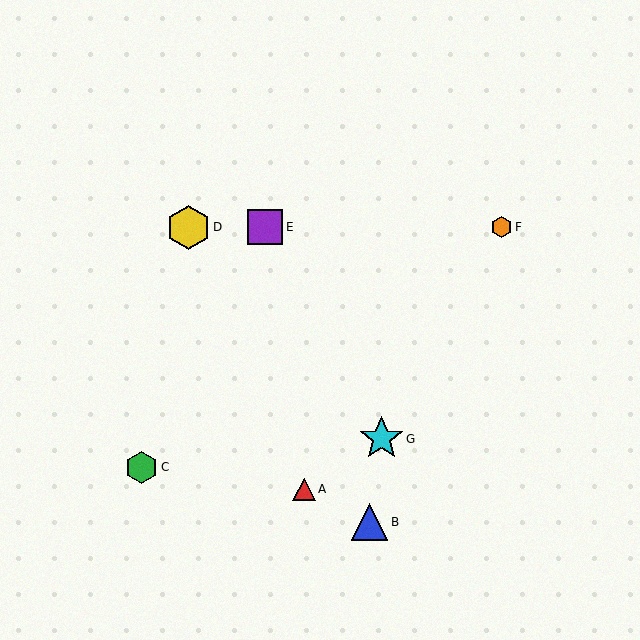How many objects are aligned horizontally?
3 objects (D, E, F) are aligned horizontally.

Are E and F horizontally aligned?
Yes, both are at y≈227.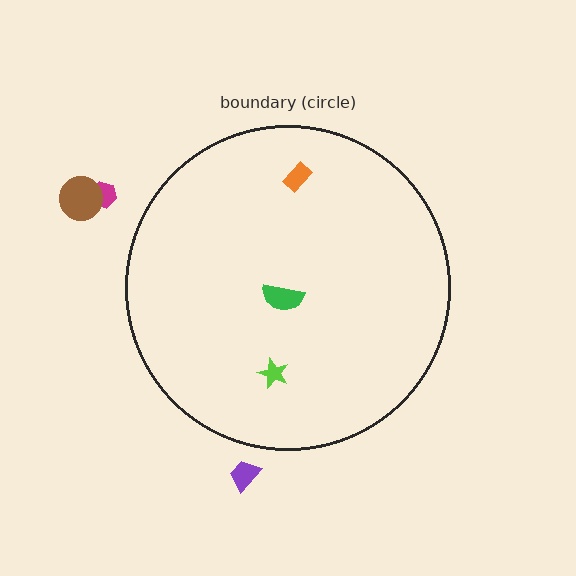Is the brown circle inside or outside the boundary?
Outside.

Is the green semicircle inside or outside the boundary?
Inside.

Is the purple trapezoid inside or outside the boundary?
Outside.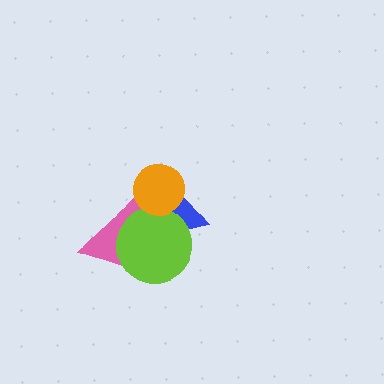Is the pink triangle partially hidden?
Yes, it is partially covered by another shape.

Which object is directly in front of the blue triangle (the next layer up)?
The lime circle is directly in front of the blue triangle.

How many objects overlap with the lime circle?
3 objects overlap with the lime circle.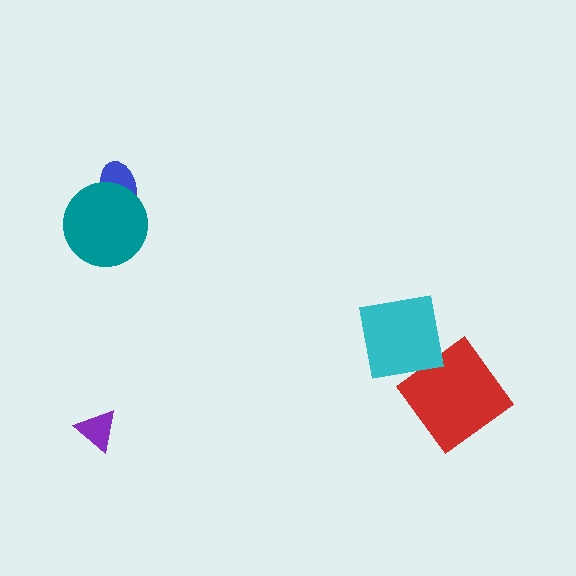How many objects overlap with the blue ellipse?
1 object overlaps with the blue ellipse.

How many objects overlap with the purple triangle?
0 objects overlap with the purple triangle.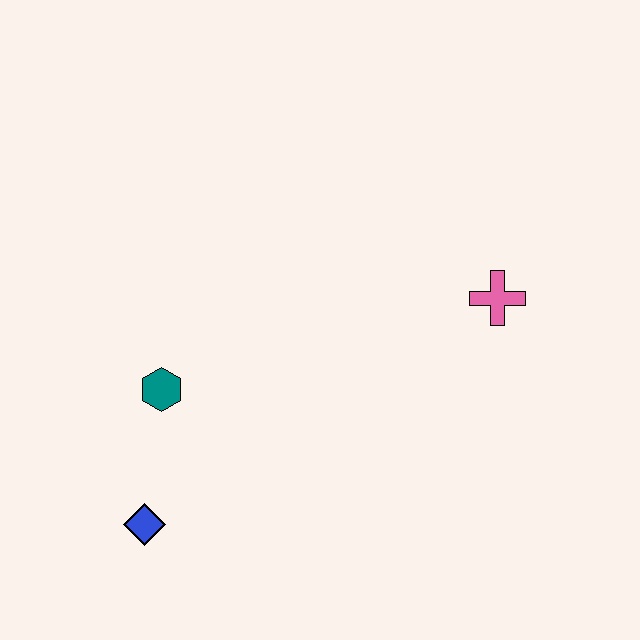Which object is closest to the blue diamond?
The teal hexagon is closest to the blue diamond.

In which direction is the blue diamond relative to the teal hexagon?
The blue diamond is below the teal hexagon.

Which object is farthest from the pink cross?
The blue diamond is farthest from the pink cross.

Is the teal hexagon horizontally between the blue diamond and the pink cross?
Yes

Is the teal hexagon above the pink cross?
No